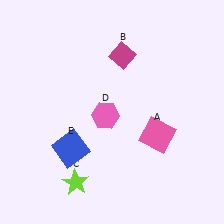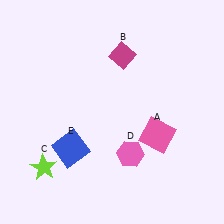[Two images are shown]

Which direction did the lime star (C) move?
The lime star (C) moved left.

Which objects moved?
The objects that moved are: the lime star (C), the pink hexagon (D).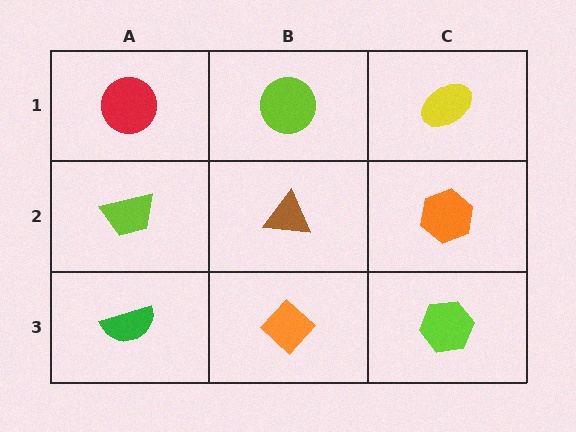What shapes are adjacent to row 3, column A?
A lime trapezoid (row 2, column A), an orange diamond (row 3, column B).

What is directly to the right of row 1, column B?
A yellow ellipse.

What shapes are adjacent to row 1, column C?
An orange hexagon (row 2, column C), a lime circle (row 1, column B).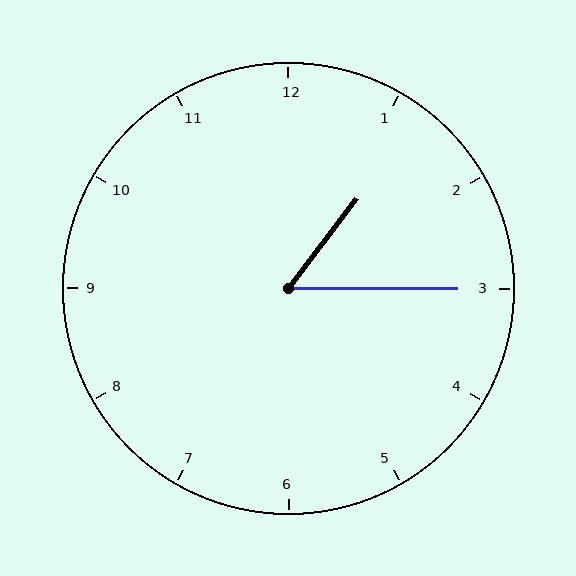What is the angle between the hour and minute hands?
Approximately 52 degrees.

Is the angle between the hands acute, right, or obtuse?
It is acute.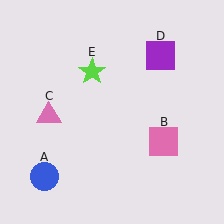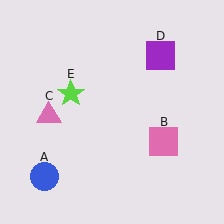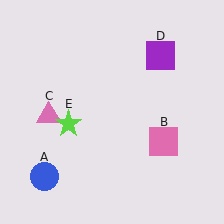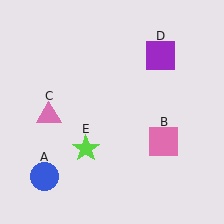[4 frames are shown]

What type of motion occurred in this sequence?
The lime star (object E) rotated counterclockwise around the center of the scene.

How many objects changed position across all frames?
1 object changed position: lime star (object E).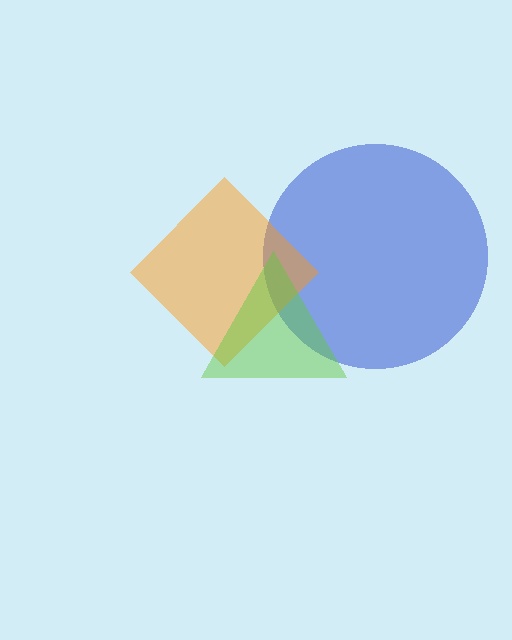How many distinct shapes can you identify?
There are 3 distinct shapes: a blue circle, an orange diamond, a lime triangle.